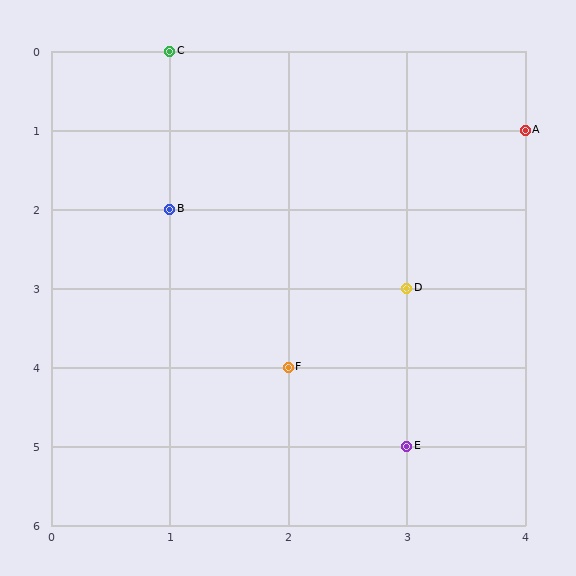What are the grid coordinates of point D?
Point D is at grid coordinates (3, 3).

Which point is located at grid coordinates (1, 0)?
Point C is at (1, 0).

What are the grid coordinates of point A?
Point A is at grid coordinates (4, 1).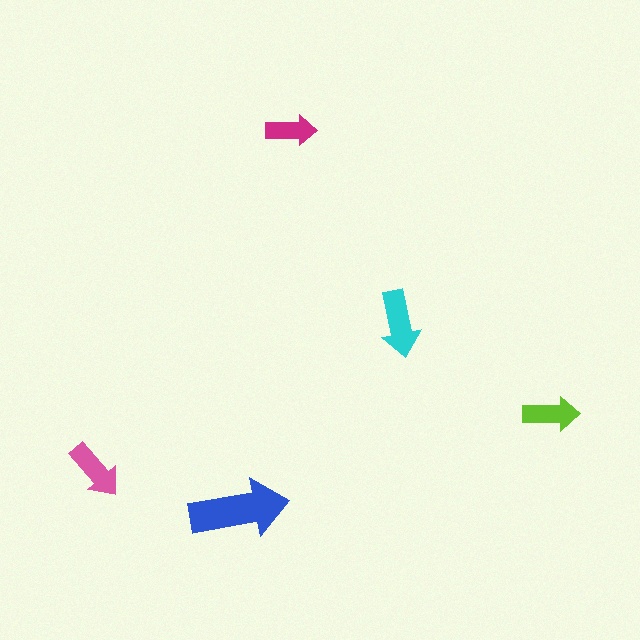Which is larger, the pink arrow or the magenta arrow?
The pink one.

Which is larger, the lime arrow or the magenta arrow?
The lime one.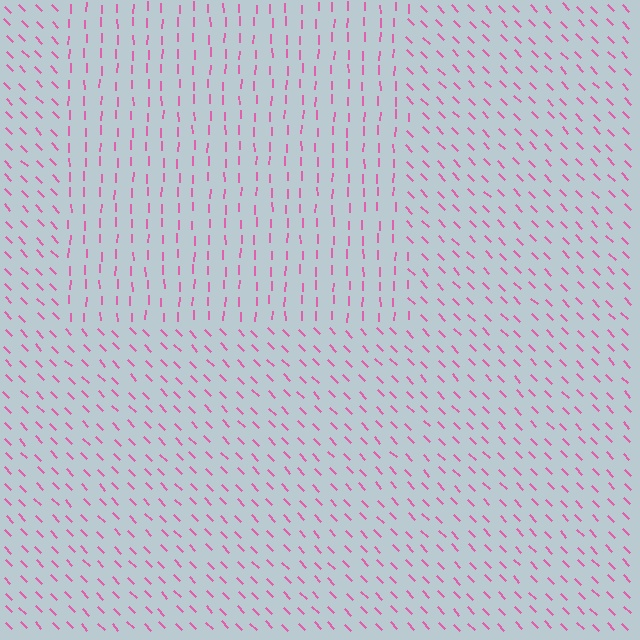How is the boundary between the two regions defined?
The boundary is defined purely by a change in line orientation (approximately 45 degrees difference). All lines are the same color and thickness.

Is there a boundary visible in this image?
Yes, there is a texture boundary formed by a change in line orientation.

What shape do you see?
I see a rectangle.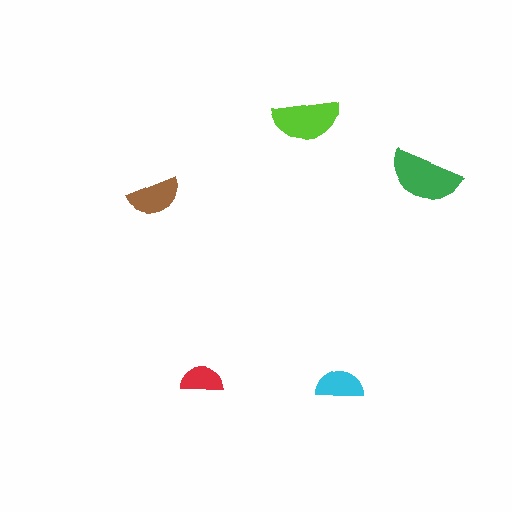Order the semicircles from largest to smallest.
the green one, the lime one, the brown one, the cyan one, the red one.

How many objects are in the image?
There are 5 objects in the image.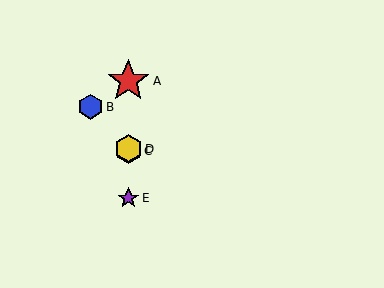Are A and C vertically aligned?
Yes, both are at x≈128.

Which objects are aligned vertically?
Objects A, C, D, E are aligned vertically.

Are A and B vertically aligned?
No, A is at x≈128 and B is at x≈91.